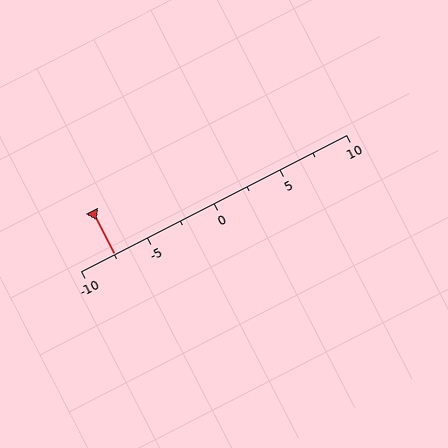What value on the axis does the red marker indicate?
The marker indicates approximately -7.5.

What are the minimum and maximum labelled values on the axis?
The axis runs from -10 to 10.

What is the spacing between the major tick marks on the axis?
The major ticks are spaced 5 apart.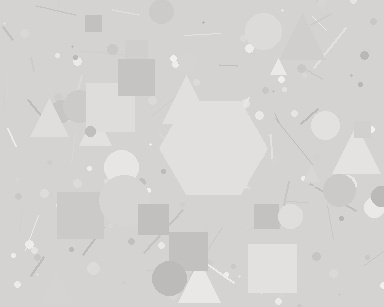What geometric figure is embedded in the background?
A hexagon is embedded in the background.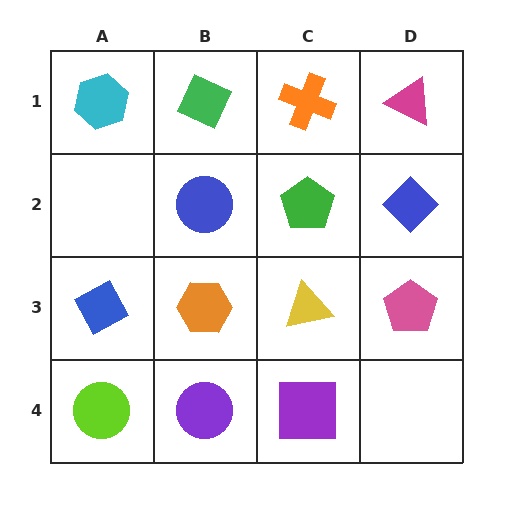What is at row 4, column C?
A purple square.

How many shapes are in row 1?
4 shapes.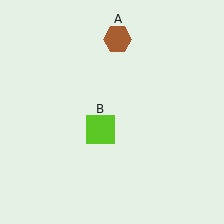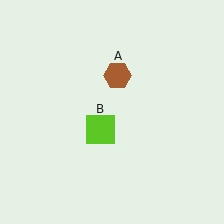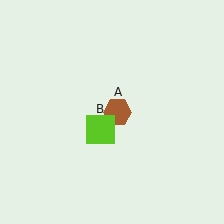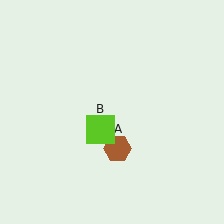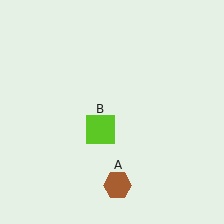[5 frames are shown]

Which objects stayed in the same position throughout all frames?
Lime square (object B) remained stationary.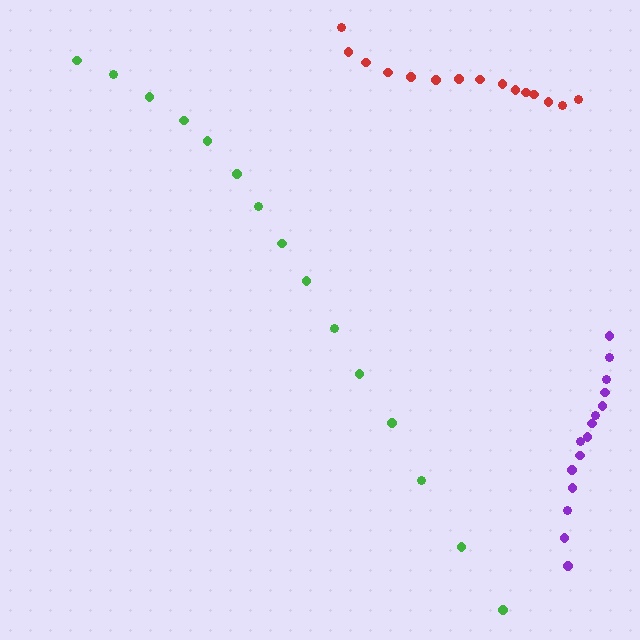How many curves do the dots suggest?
There are 3 distinct paths.